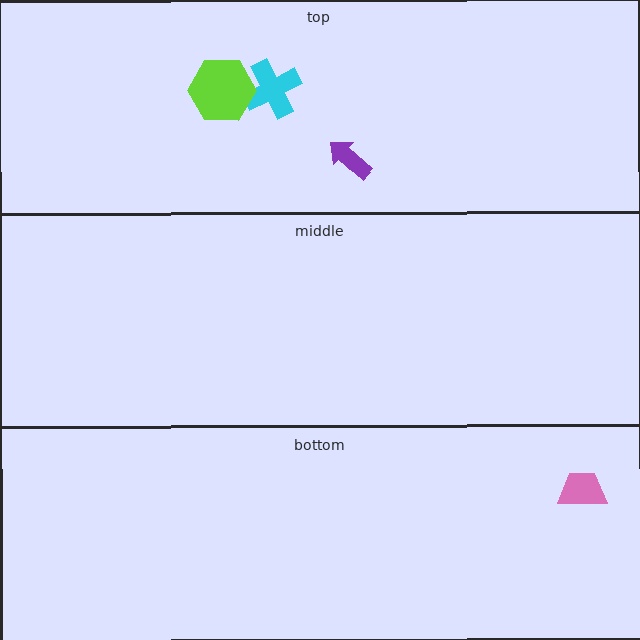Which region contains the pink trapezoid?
The bottom region.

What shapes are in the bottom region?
The pink trapezoid.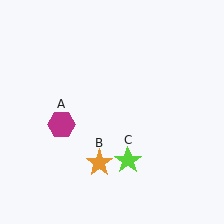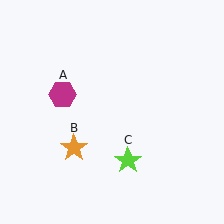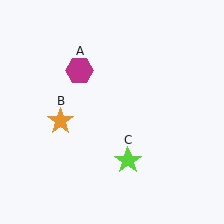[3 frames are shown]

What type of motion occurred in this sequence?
The magenta hexagon (object A), orange star (object B) rotated clockwise around the center of the scene.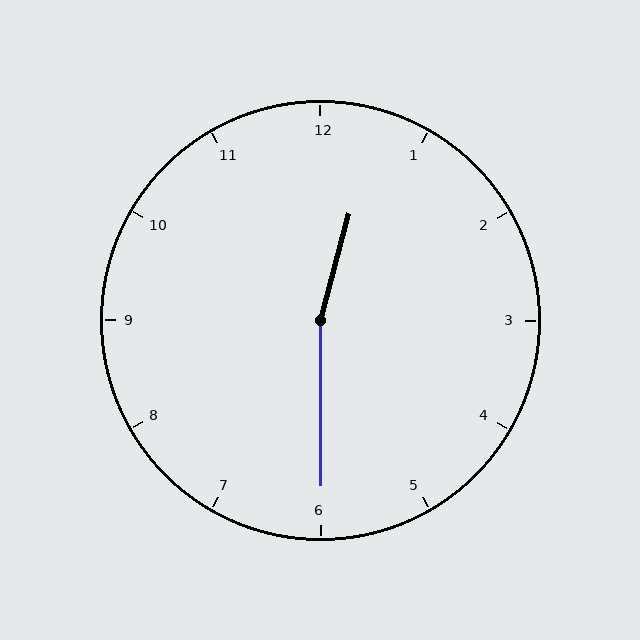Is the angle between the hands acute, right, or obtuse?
It is obtuse.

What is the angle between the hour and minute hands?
Approximately 165 degrees.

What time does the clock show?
12:30.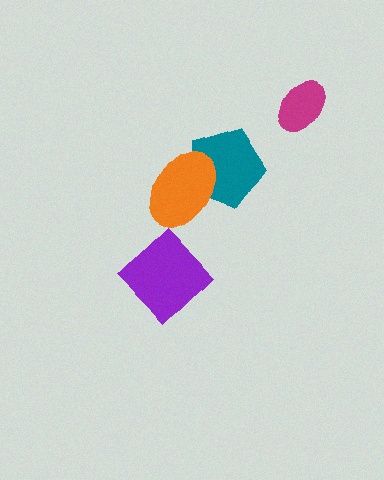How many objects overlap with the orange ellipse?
1 object overlaps with the orange ellipse.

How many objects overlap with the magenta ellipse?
0 objects overlap with the magenta ellipse.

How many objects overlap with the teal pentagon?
1 object overlaps with the teal pentagon.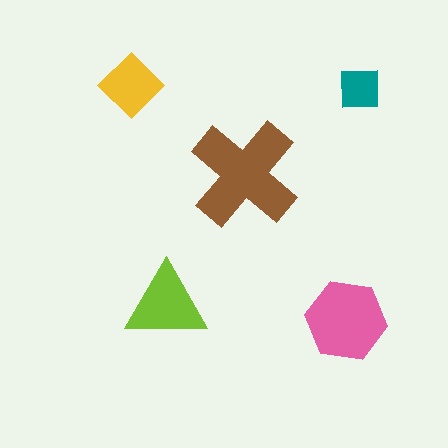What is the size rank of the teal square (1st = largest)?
5th.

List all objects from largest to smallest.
The brown cross, the pink hexagon, the lime triangle, the yellow diamond, the teal square.